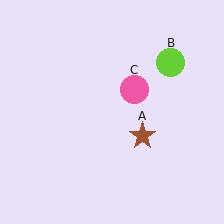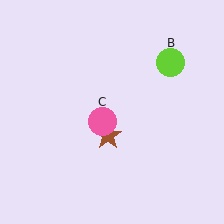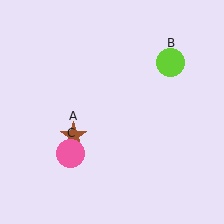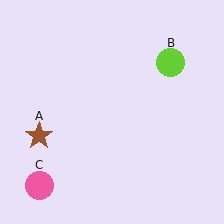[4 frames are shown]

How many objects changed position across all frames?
2 objects changed position: brown star (object A), pink circle (object C).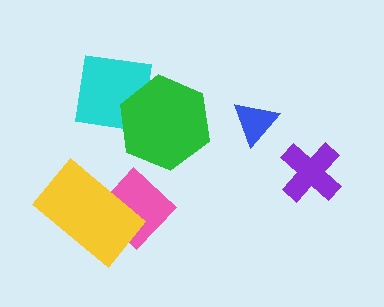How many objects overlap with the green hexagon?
1 object overlaps with the green hexagon.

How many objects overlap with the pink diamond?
1 object overlaps with the pink diamond.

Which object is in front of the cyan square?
The green hexagon is in front of the cyan square.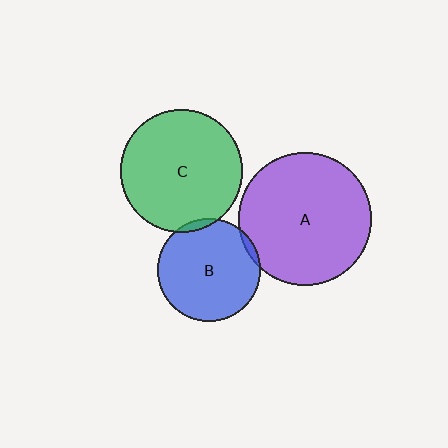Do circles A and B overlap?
Yes.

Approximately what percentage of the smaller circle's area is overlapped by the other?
Approximately 5%.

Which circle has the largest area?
Circle A (purple).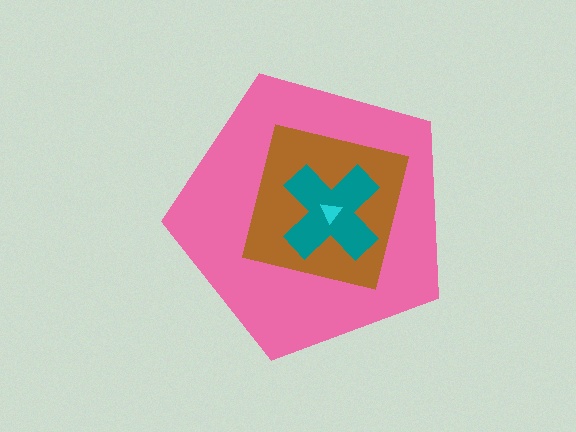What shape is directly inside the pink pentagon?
The brown square.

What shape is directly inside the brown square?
The teal cross.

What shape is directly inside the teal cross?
The cyan triangle.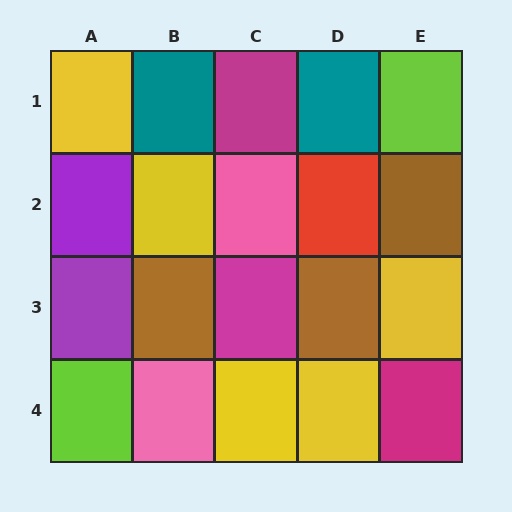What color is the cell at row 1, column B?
Teal.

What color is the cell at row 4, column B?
Pink.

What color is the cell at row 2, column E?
Brown.